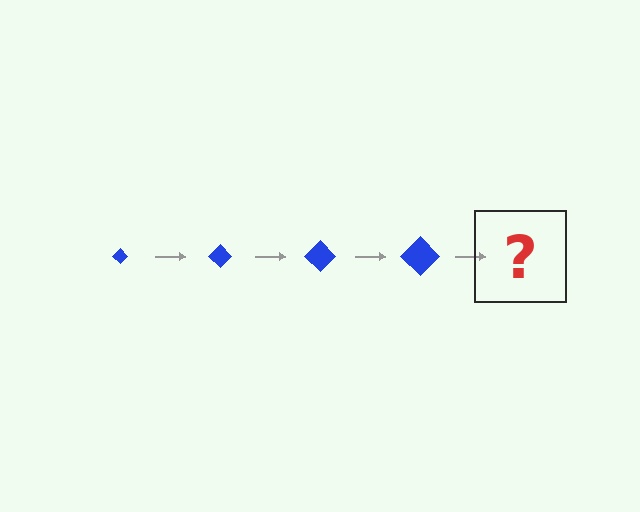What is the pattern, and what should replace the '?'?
The pattern is that the diamond gets progressively larger each step. The '?' should be a blue diamond, larger than the previous one.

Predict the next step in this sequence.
The next step is a blue diamond, larger than the previous one.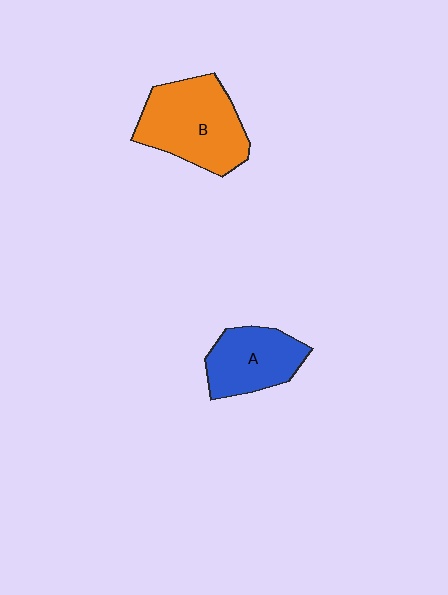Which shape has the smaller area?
Shape A (blue).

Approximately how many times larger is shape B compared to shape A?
Approximately 1.4 times.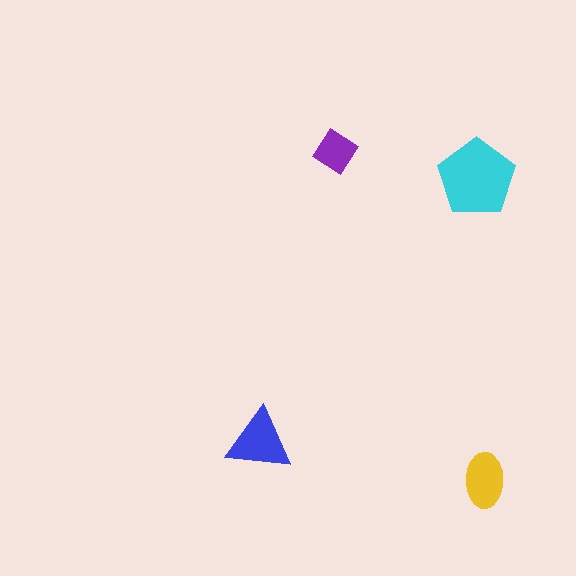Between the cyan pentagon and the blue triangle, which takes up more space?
The cyan pentagon.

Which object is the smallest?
The purple diamond.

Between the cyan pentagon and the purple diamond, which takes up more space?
The cyan pentagon.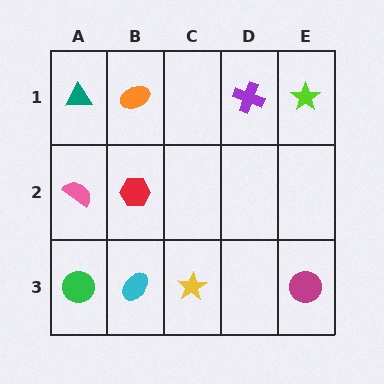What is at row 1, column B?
An orange ellipse.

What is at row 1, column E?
A lime star.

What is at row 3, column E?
A magenta circle.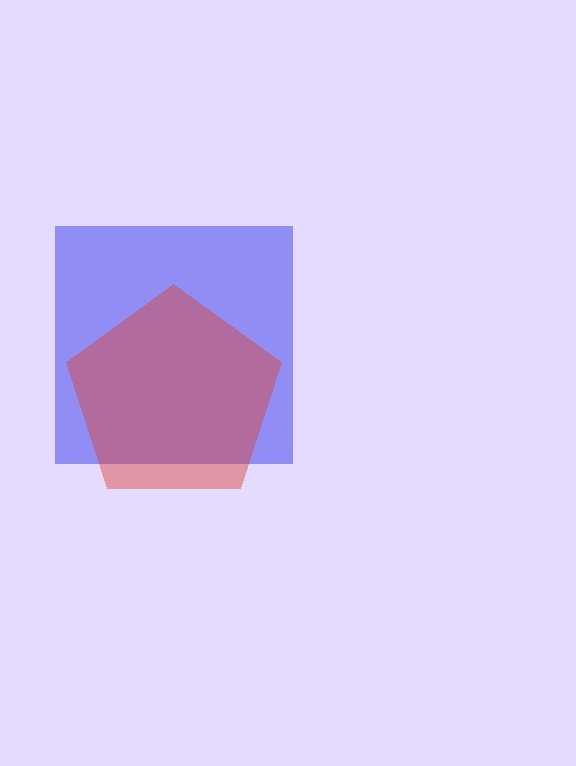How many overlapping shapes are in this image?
There are 2 overlapping shapes in the image.